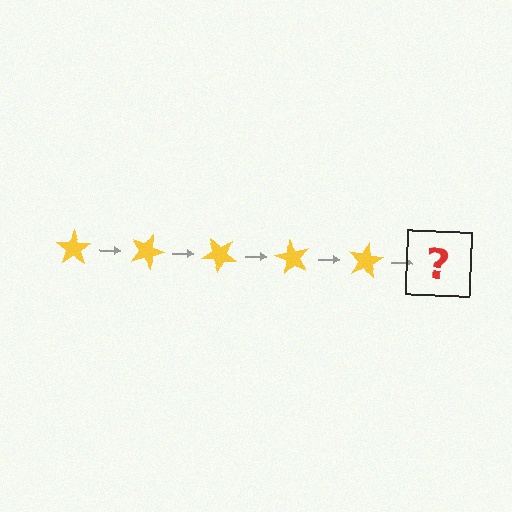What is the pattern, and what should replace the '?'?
The pattern is that the star rotates 20 degrees each step. The '?' should be a yellow star rotated 100 degrees.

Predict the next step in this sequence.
The next step is a yellow star rotated 100 degrees.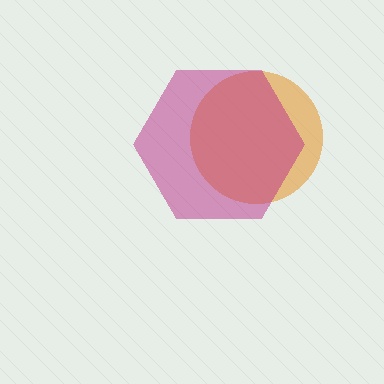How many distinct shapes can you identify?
There are 2 distinct shapes: an orange circle, a magenta hexagon.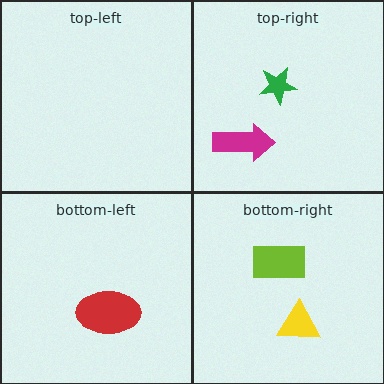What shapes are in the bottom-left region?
The red ellipse.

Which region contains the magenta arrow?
The top-right region.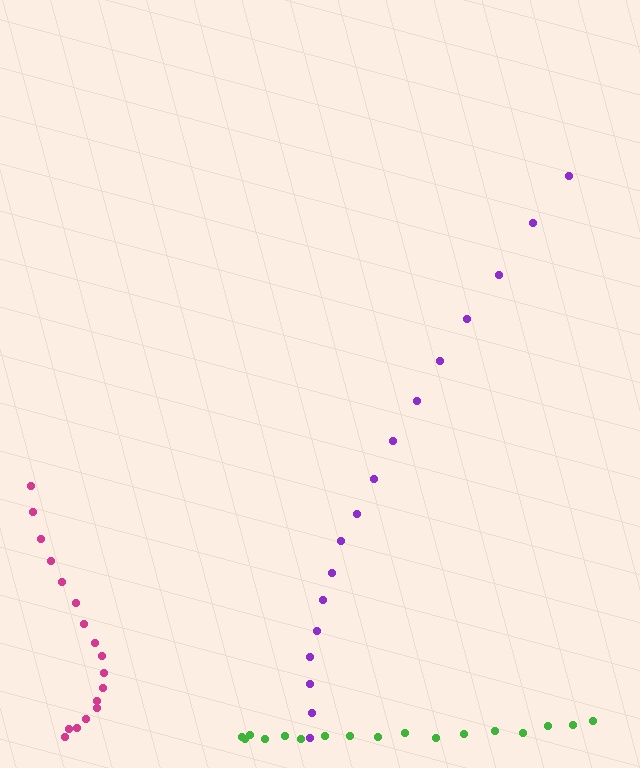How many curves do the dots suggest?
There are 3 distinct paths.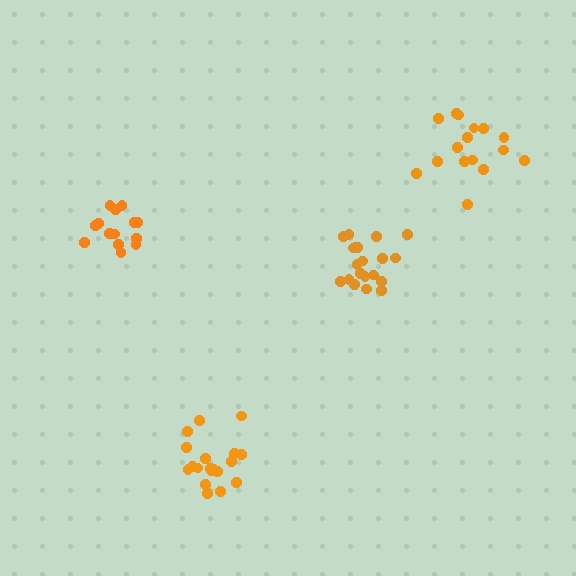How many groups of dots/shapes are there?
There are 4 groups.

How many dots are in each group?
Group 1: 16 dots, Group 2: 20 dots, Group 3: 14 dots, Group 4: 19 dots (69 total).